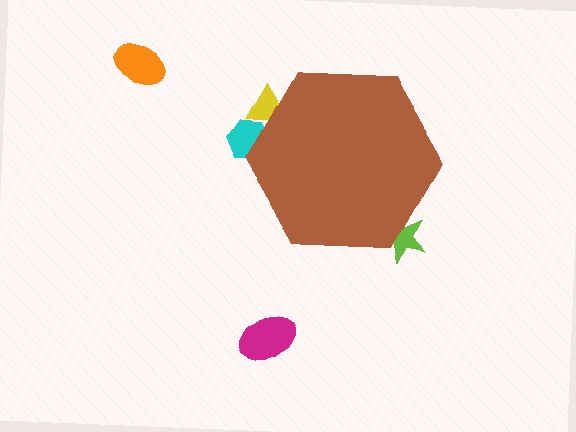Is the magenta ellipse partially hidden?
No, the magenta ellipse is fully visible.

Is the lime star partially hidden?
Yes, the lime star is partially hidden behind the brown hexagon.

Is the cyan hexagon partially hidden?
Yes, the cyan hexagon is partially hidden behind the brown hexagon.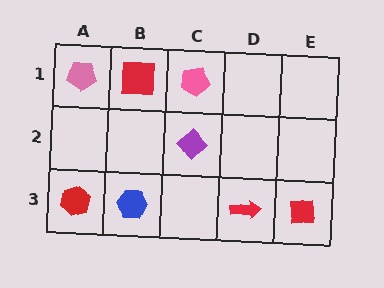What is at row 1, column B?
A red square.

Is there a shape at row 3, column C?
No, that cell is empty.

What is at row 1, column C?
A pink pentagon.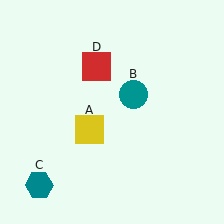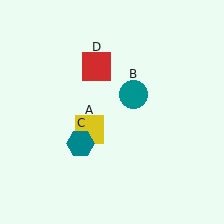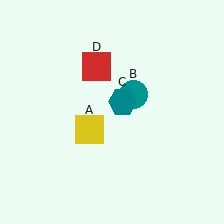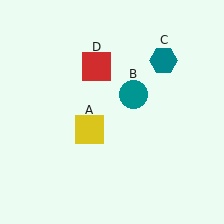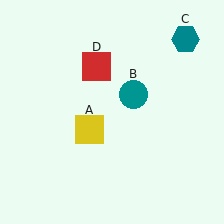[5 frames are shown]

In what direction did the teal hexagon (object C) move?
The teal hexagon (object C) moved up and to the right.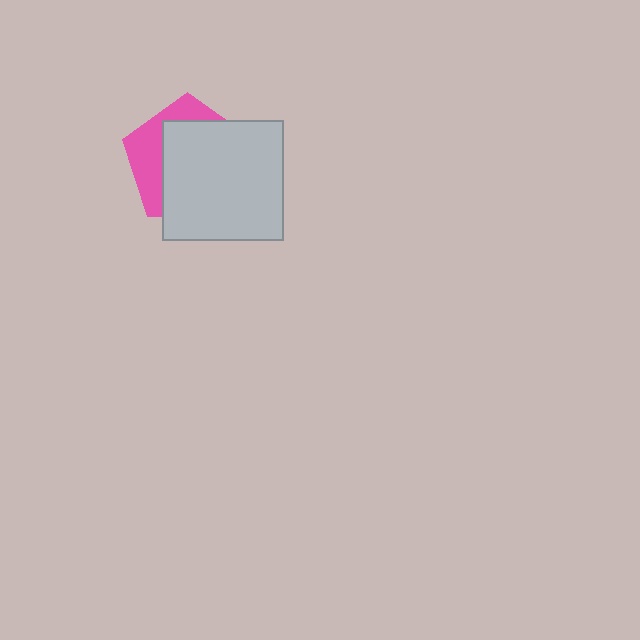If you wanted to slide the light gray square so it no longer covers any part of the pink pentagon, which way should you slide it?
Slide it toward the lower-right — that is the most direct way to separate the two shapes.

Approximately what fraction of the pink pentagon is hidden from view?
Roughly 68% of the pink pentagon is hidden behind the light gray square.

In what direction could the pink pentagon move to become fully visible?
The pink pentagon could move toward the upper-left. That would shift it out from behind the light gray square entirely.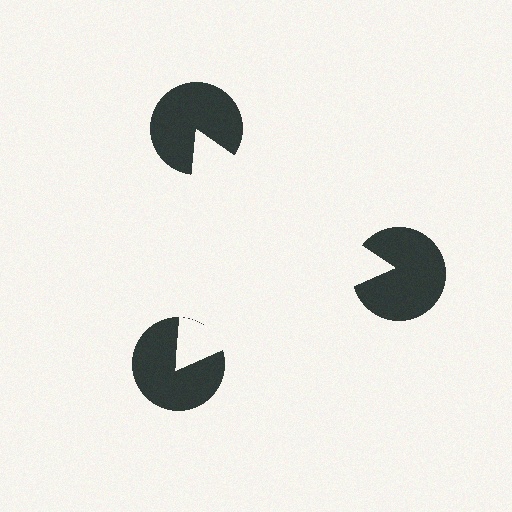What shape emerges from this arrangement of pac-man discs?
An illusory triangle — its edges are inferred from the aligned wedge cuts in the pac-man discs, not physically drawn.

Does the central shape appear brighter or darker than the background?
It typically appears slightly brighter than the background, even though no actual brightness change is drawn.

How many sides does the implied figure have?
3 sides.